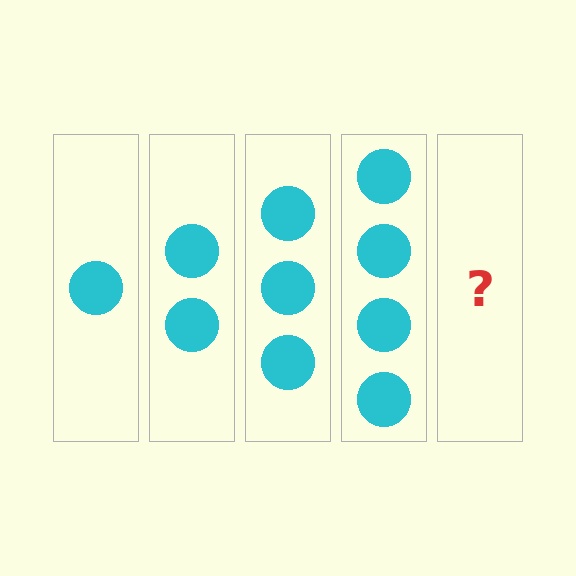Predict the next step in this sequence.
The next step is 5 circles.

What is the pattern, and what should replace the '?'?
The pattern is that each step adds one more circle. The '?' should be 5 circles.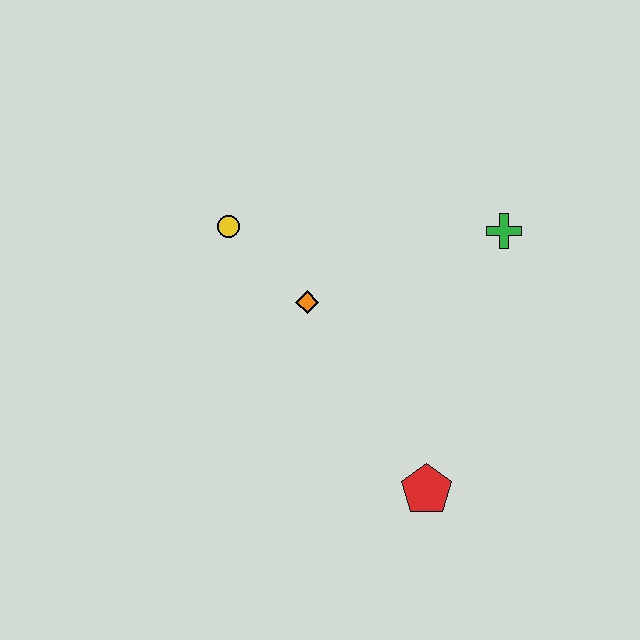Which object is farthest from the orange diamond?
The red pentagon is farthest from the orange diamond.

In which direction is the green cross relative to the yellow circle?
The green cross is to the right of the yellow circle.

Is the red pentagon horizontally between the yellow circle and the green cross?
Yes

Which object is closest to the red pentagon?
The orange diamond is closest to the red pentagon.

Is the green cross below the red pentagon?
No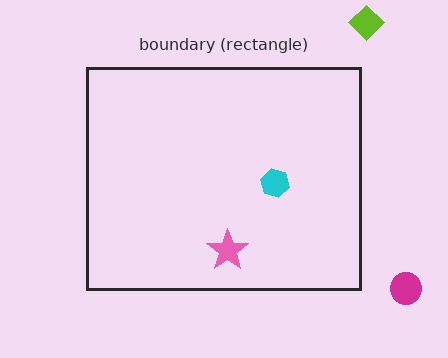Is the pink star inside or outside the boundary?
Inside.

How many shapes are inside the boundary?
2 inside, 2 outside.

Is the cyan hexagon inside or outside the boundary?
Inside.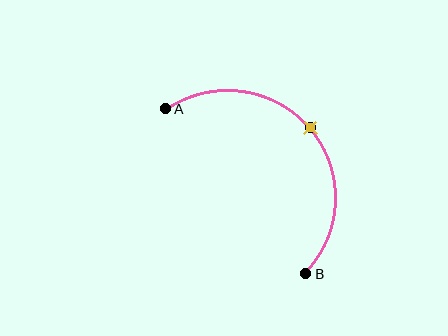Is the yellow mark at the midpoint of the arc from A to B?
Yes. The yellow mark lies on the arc at equal arc-length from both A and B — it is the arc midpoint.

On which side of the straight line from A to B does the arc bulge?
The arc bulges above and to the right of the straight line connecting A and B.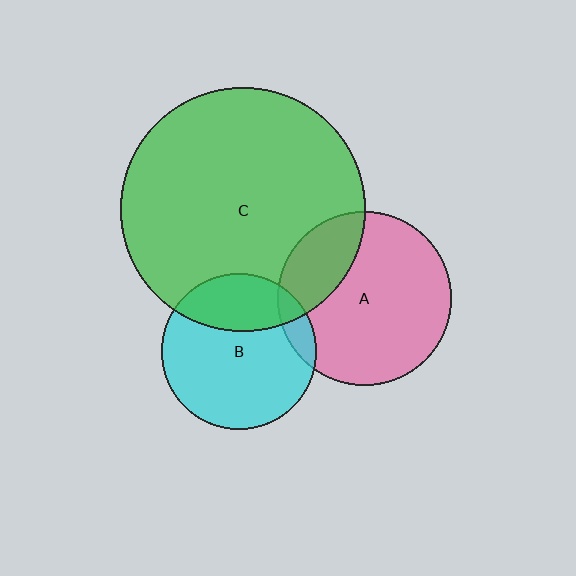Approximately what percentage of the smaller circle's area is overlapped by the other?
Approximately 10%.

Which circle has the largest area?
Circle C (green).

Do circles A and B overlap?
Yes.